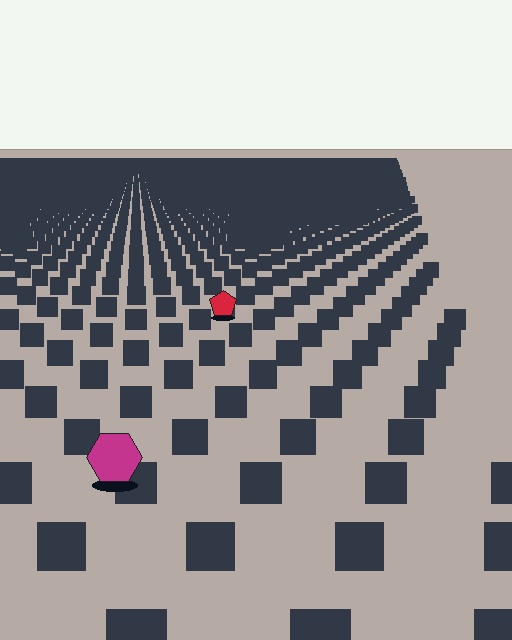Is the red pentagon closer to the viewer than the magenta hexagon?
No. The magenta hexagon is closer — you can tell from the texture gradient: the ground texture is coarser near it.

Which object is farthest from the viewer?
The red pentagon is farthest from the viewer. It appears smaller and the ground texture around it is denser.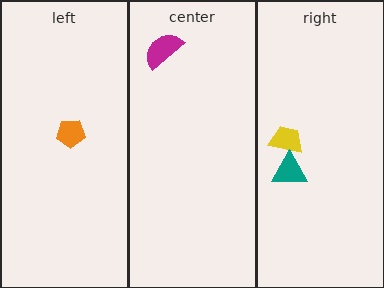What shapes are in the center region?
The magenta semicircle.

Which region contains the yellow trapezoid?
The right region.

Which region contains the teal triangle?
The right region.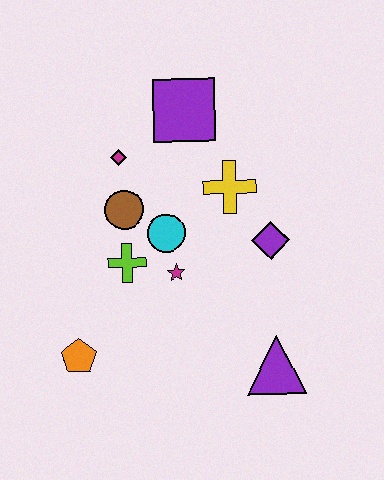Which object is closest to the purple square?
The magenta diamond is closest to the purple square.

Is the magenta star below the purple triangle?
No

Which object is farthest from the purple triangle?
The purple square is farthest from the purple triangle.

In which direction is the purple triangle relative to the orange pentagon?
The purple triangle is to the right of the orange pentagon.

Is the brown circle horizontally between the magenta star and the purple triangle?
No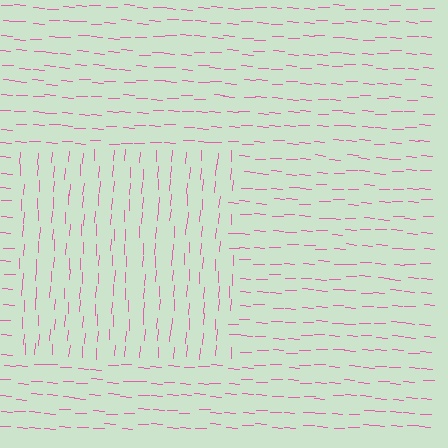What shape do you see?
I see a rectangle.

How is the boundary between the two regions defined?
The boundary is defined purely by a change in line orientation (approximately 90 degrees difference). All lines are the same color and thickness.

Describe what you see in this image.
The image is filled with small pink line segments. A rectangle region in the image has lines oriented differently from the surrounding lines, creating a visible texture boundary.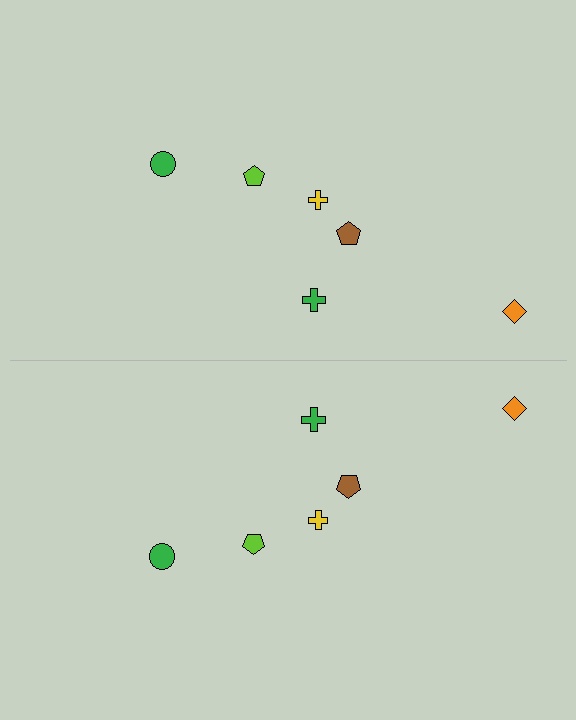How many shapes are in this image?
There are 12 shapes in this image.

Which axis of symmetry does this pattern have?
The pattern has a horizontal axis of symmetry running through the center of the image.